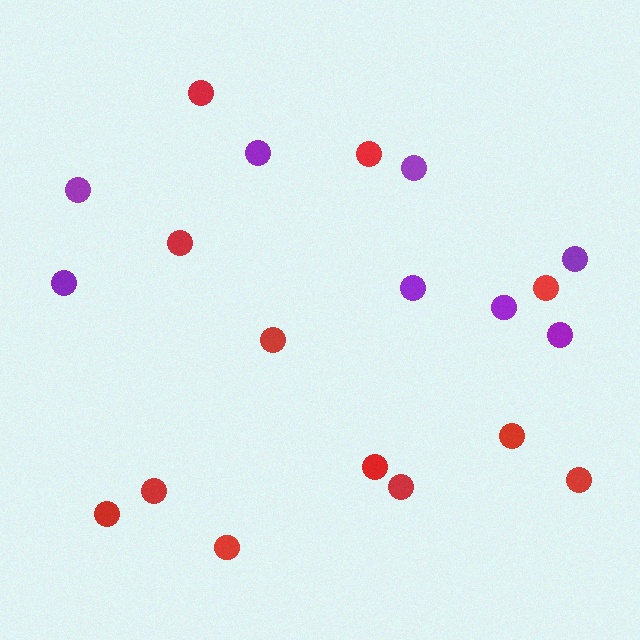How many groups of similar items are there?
There are 2 groups: one group of red circles (12) and one group of purple circles (8).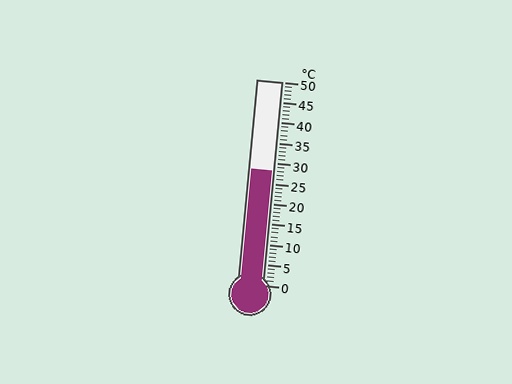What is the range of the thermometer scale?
The thermometer scale ranges from 0°C to 50°C.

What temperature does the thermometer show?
The thermometer shows approximately 28°C.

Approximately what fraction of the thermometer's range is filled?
The thermometer is filled to approximately 55% of its range.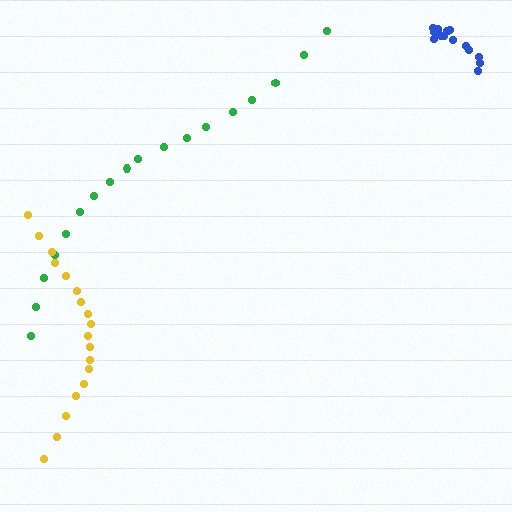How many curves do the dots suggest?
There are 3 distinct paths.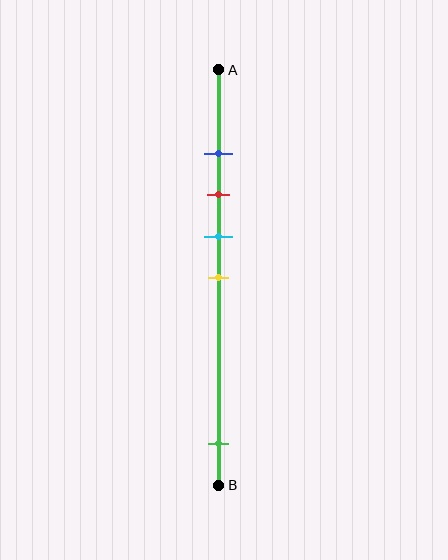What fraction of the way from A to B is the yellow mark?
The yellow mark is approximately 50% (0.5) of the way from A to B.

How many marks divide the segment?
There are 5 marks dividing the segment.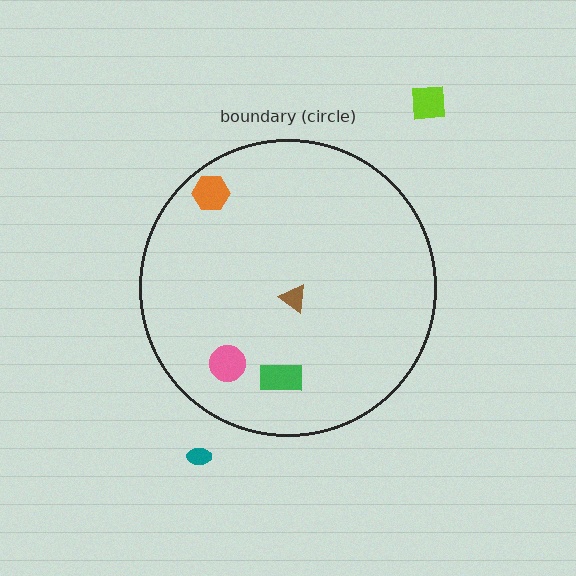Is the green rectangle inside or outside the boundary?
Inside.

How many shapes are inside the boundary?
4 inside, 2 outside.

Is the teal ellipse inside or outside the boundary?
Outside.